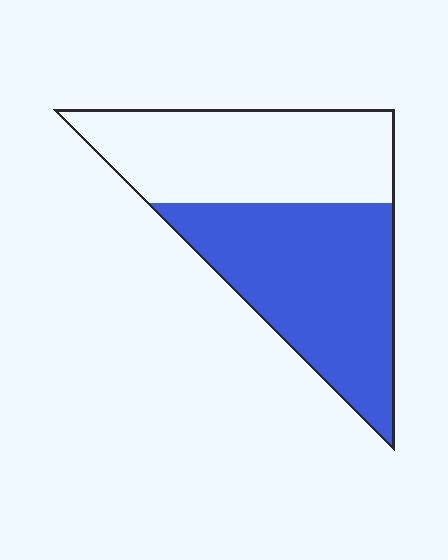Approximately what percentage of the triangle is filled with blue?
Approximately 55%.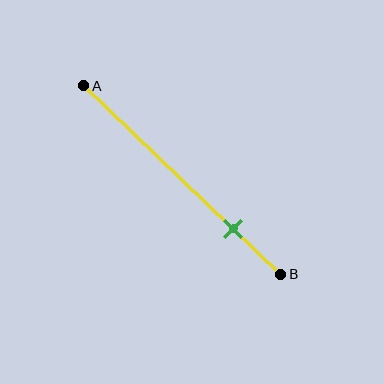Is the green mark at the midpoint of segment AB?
No, the mark is at about 75% from A, not at the 50% midpoint.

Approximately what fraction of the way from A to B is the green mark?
The green mark is approximately 75% of the way from A to B.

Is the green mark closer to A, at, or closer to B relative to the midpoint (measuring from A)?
The green mark is closer to point B than the midpoint of segment AB.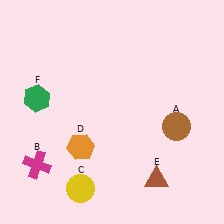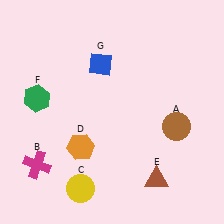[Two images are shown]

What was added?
A blue diamond (G) was added in Image 2.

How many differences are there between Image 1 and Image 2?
There is 1 difference between the two images.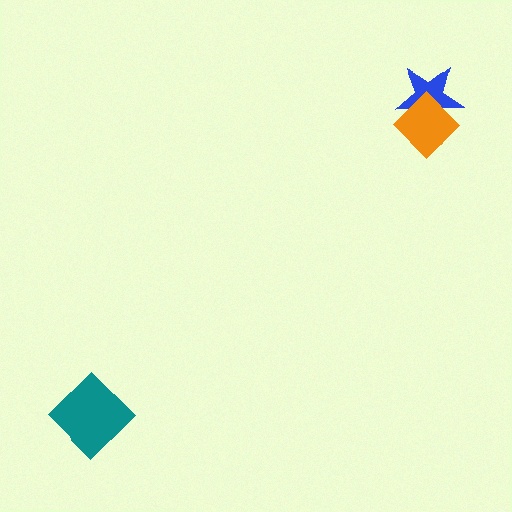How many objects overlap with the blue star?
1 object overlaps with the blue star.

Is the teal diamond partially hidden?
No, no other shape covers it.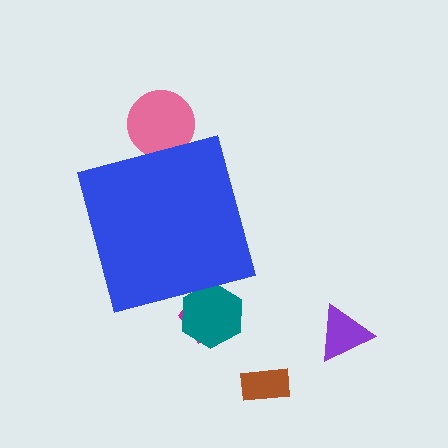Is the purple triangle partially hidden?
No, the purple triangle is fully visible.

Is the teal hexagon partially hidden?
Yes, the teal hexagon is partially hidden behind the blue square.